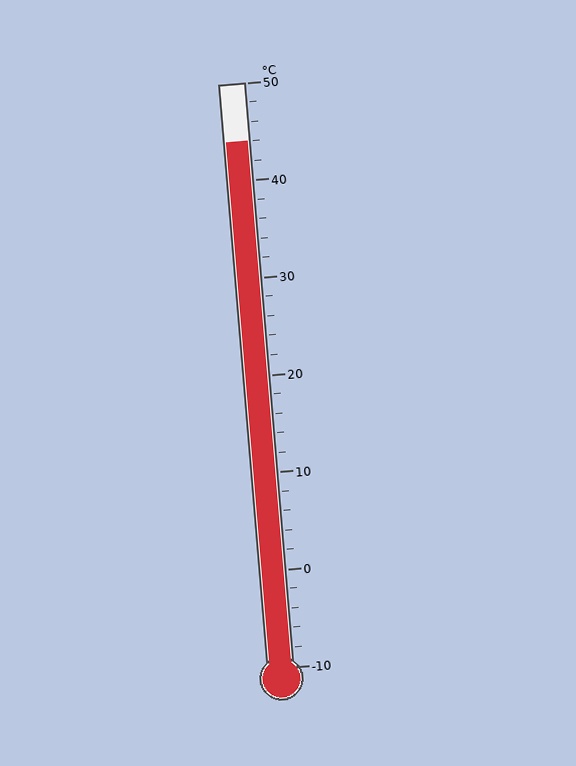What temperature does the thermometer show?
The thermometer shows approximately 44°C.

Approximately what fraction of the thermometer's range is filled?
The thermometer is filled to approximately 90% of its range.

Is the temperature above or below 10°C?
The temperature is above 10°C.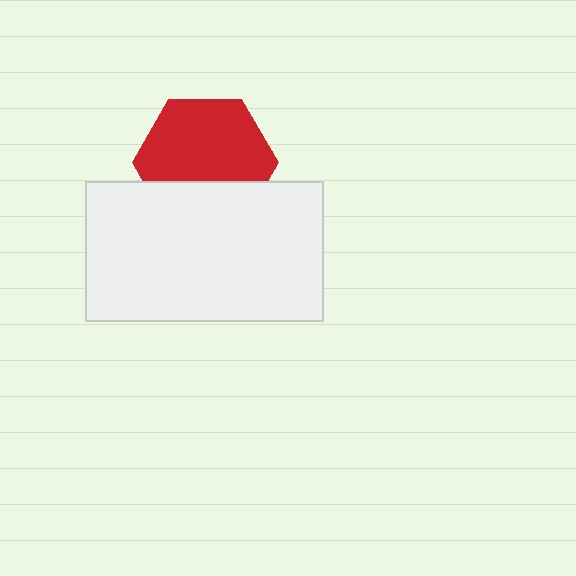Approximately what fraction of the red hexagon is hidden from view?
Roughly 32% of the red hexagon is hidden behind the white rectangle.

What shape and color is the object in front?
The object in front is a white rectangle.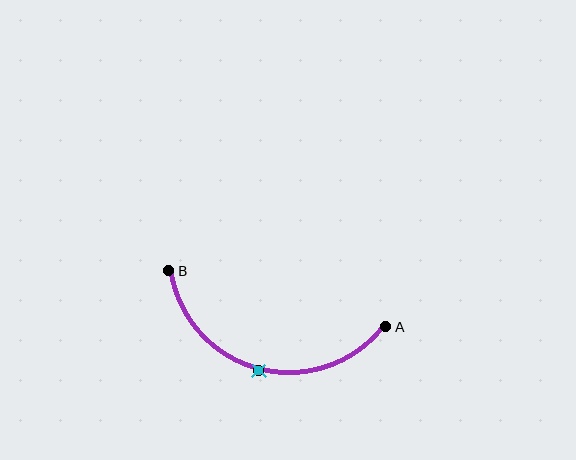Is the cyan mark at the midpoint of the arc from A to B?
Yes. The cyan mark lies on the arc at equal arc-length from both A and B — it is the arc midpoint.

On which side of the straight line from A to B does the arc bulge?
The arc bulges below the straight line connecting A and B.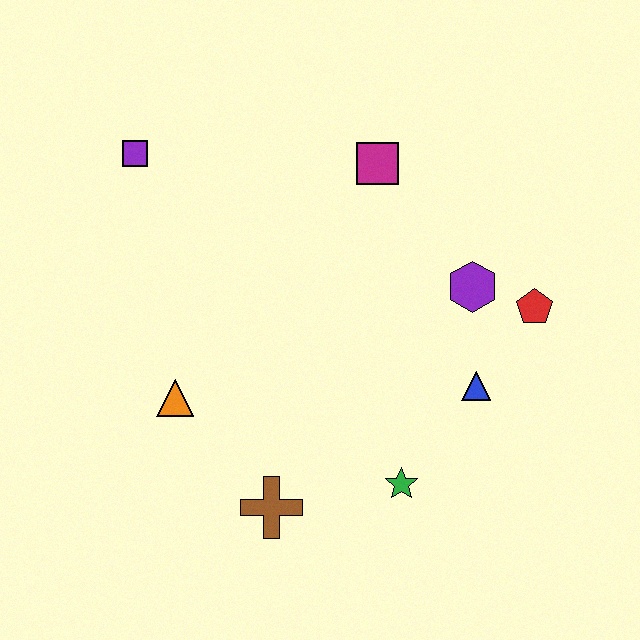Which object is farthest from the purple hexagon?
The purple square is farthest from the purple hexagon.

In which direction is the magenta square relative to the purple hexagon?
The magenta square is above the purple hexagon.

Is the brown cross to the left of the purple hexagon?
Yes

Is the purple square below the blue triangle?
No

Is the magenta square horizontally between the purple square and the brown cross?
No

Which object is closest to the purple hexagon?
The red pentagon is closest to the purple hexagon.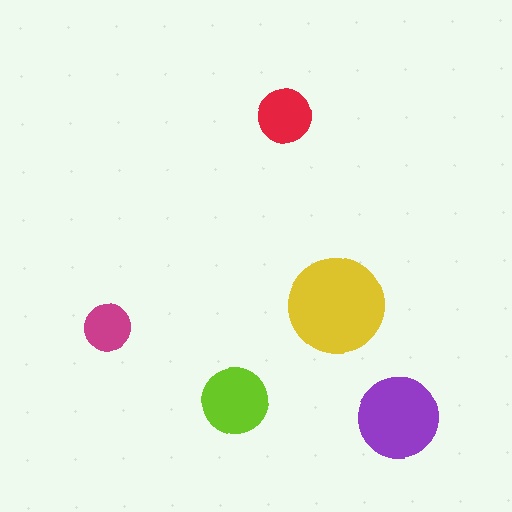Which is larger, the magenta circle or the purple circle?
The purple one.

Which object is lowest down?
The purple circle is bottommost.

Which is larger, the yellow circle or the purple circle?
The yellow one.